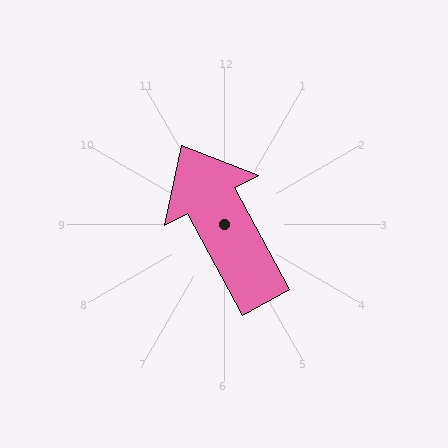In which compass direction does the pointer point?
Northwest.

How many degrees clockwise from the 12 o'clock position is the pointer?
Approximately 332 degrees.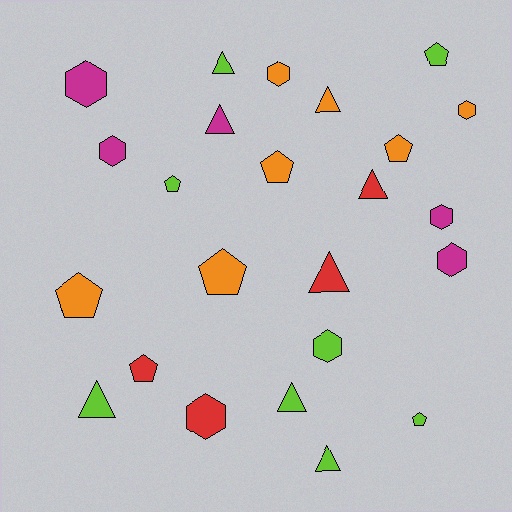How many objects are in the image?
There are 24 objects.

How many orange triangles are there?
There is 1 orange triangle.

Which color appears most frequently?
Lime, with 8 objects.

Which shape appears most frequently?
Triangle, with 8 objects.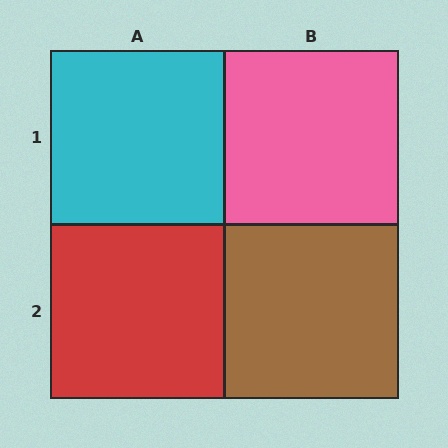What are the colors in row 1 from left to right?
Cyan, pink.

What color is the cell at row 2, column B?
Brown.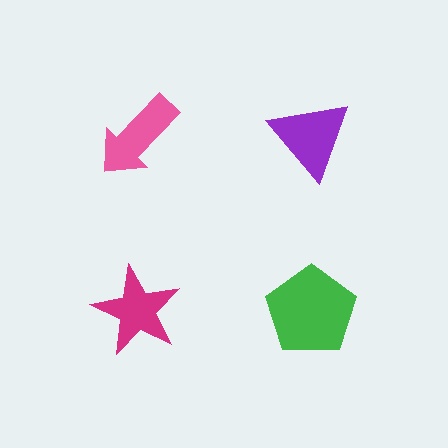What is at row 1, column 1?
A pink arrow.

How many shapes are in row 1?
2 shapes.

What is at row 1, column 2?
A purple triangle.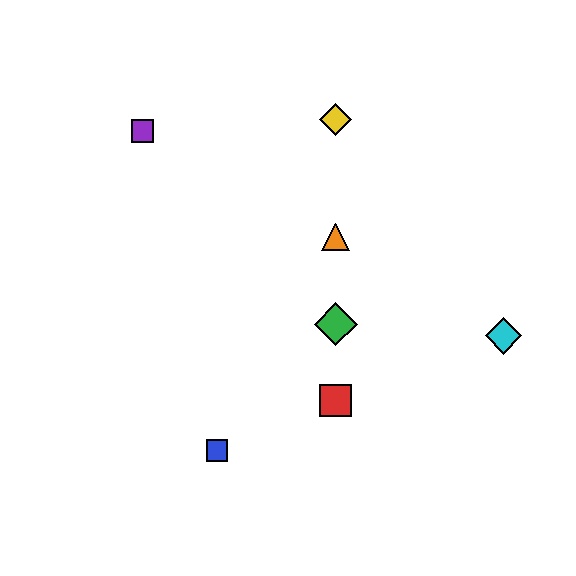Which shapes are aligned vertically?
The red square, the green diamond, the yellow diamond, the orange triangle are aligned vertically.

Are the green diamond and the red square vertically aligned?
Yes, both are at x≈336.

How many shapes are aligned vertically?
4 shapes (the red square, the green diamond, the yellow diamond, the orange triangle) are aligned vertically.